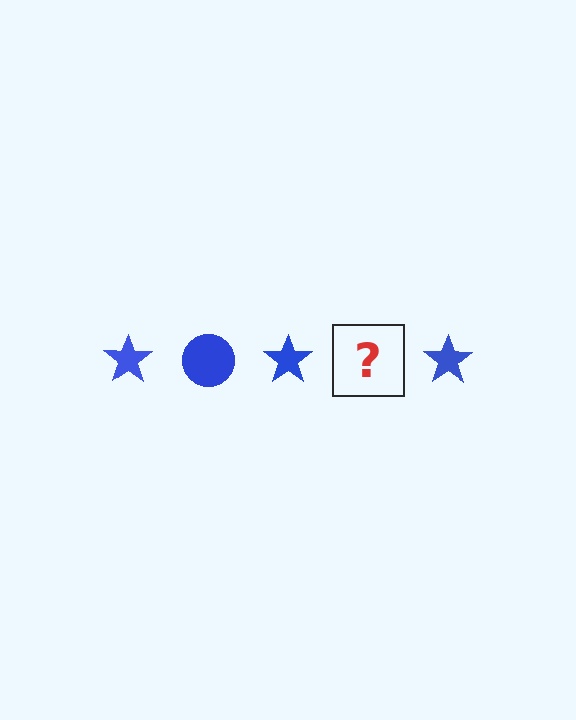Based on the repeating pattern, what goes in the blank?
The blank should be a blue circle.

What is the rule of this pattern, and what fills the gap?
The rule is that the pattern cycles through star, circle shapes in blue. The gap should be filled with a blue circle.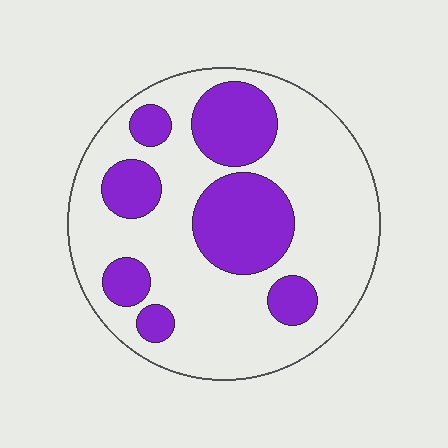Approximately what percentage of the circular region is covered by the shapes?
Approximately 30%.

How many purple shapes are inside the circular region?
7.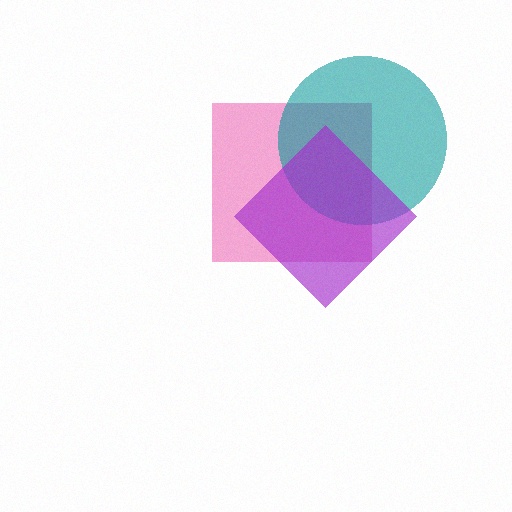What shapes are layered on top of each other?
The layered shapes are: a pink square, a teal circle, a purple diamond.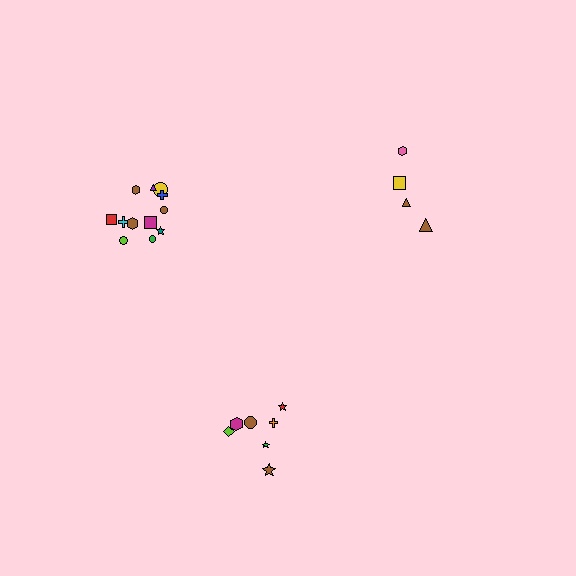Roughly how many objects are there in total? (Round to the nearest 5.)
Roughly 25 objects in total.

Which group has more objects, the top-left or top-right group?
The top-left group.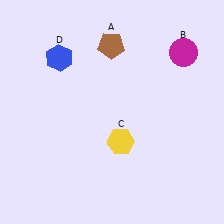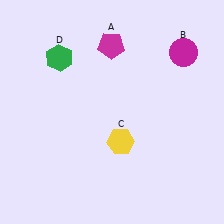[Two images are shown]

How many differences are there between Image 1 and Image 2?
There are 2 differences between the two images.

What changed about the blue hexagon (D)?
In Image 1, D is blue. In Image 2, it changed to green.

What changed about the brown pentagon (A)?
In Image 1, A is brown. In Image 2, it changed to magenta.